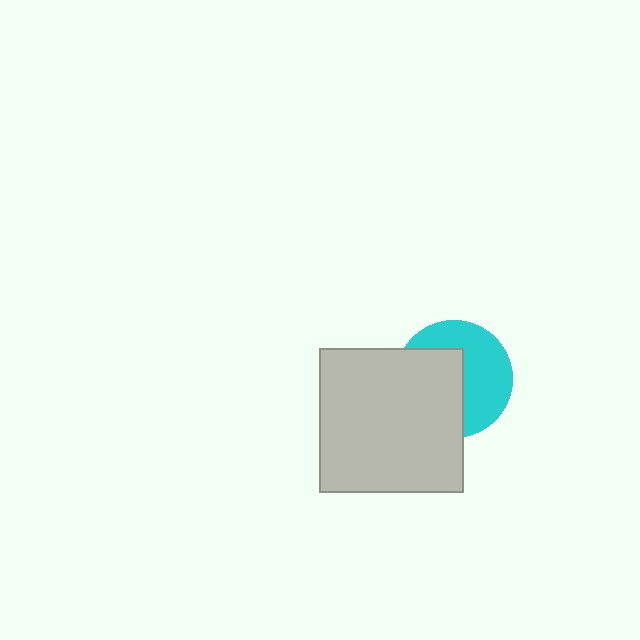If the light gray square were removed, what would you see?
You would see the complete cyan circle.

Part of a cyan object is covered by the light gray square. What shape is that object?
It is a circle.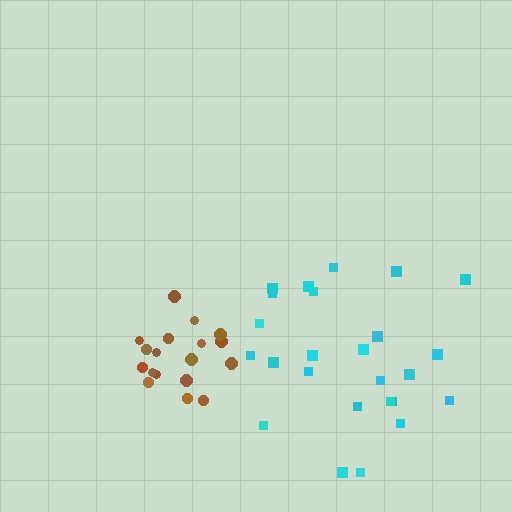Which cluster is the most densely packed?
Brown.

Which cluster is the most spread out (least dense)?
Cyan.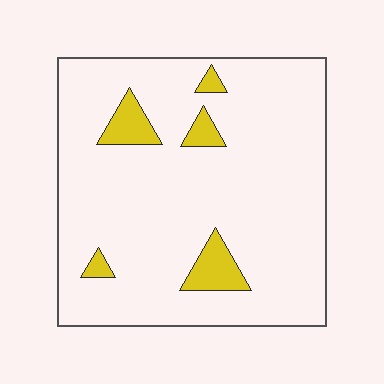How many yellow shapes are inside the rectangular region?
5.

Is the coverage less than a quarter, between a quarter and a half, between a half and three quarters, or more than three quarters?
Less than a quarter.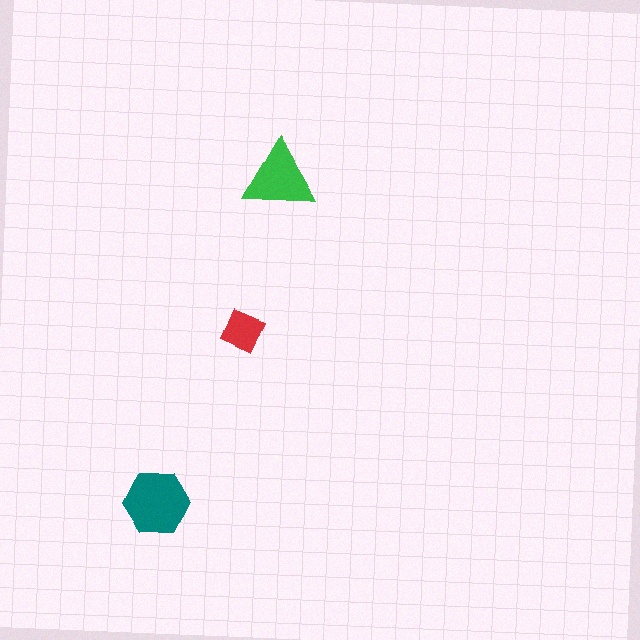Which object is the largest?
The teal hexagon.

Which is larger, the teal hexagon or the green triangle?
The teal hexagon.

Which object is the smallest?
The red square.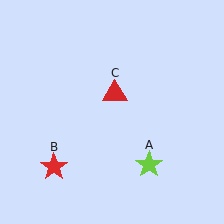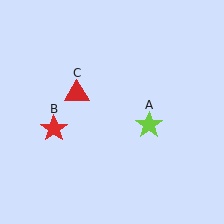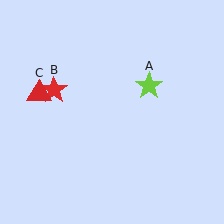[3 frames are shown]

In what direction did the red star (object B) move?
The red star (object B) moved up.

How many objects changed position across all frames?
3 objects changed position: lime star (object A), red star (object B), red triangle (object C).